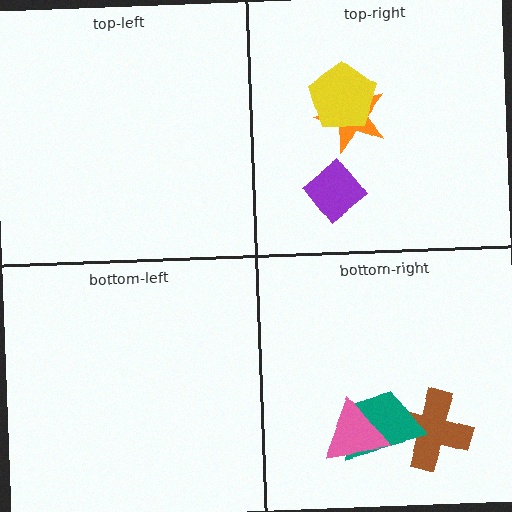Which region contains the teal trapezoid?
The bottom-right region.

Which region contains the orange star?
The top-right region.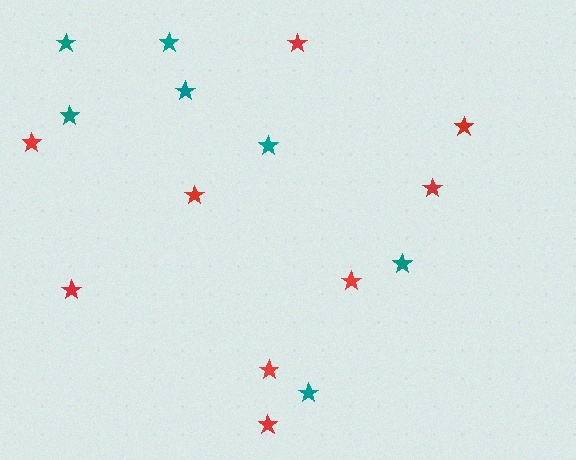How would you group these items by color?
There are 2 groups: one group of teal stars (7) and one group of red stars (9).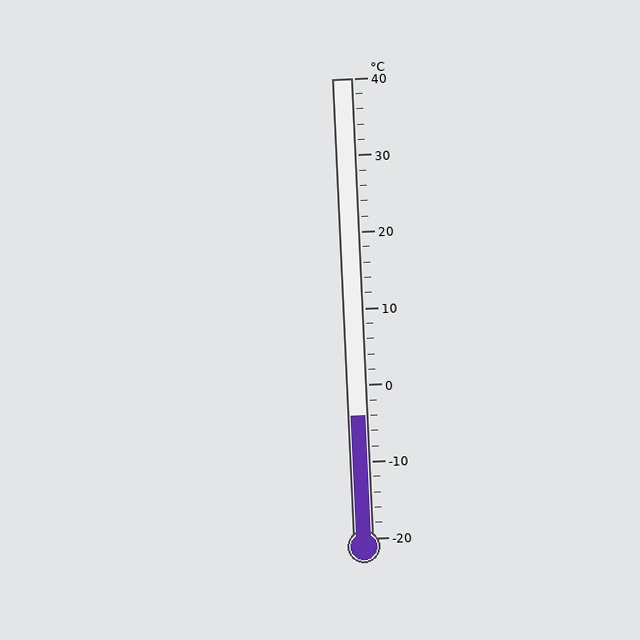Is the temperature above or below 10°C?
The temperature is below 10°C.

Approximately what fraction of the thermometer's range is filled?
The thermometer is filled to approximately 25% of its range.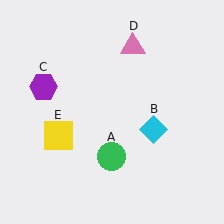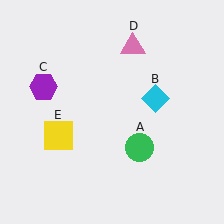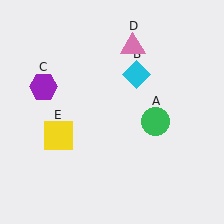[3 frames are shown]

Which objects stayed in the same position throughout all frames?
Purple hexagon (object C) and pink triangle (object D) and yellow square (object E) remained stationary.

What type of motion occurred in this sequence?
The green circle (object A), cyan diamond (object B) rotated counterclockwise around the center of the scene.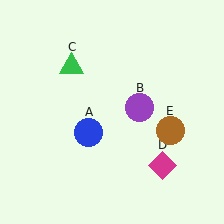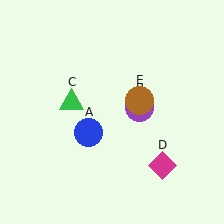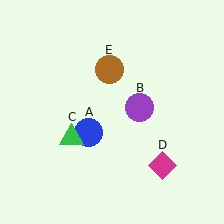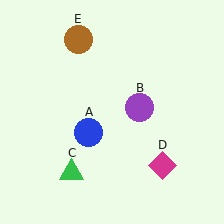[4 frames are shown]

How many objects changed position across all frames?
2 objects changed position: green triangle (object C), brown circle (object E).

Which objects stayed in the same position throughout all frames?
Blue circle (object A) and purple circle (object B) and magenta diamond (object D) remained stationary.